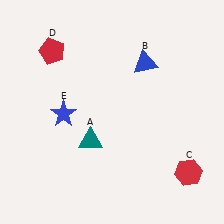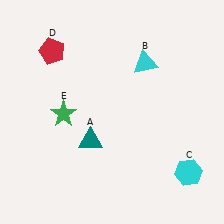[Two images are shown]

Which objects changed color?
B changed from blue to cyan. C changed from red to cyan. E changed from blue to green.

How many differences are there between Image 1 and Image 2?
There are 3 differences between the two images.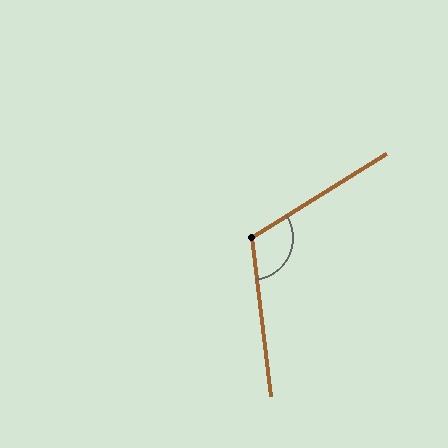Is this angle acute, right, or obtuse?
It is obtuse.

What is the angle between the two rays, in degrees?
Approximately 115 degrees.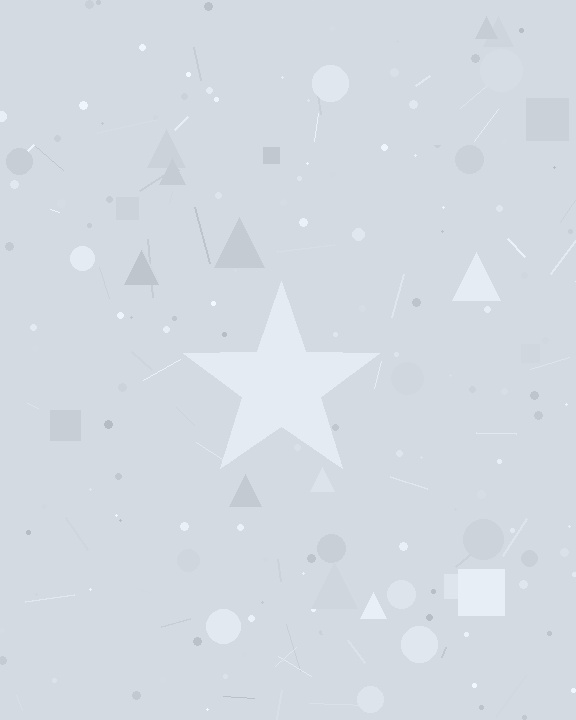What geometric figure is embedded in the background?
A star is embedded in the background.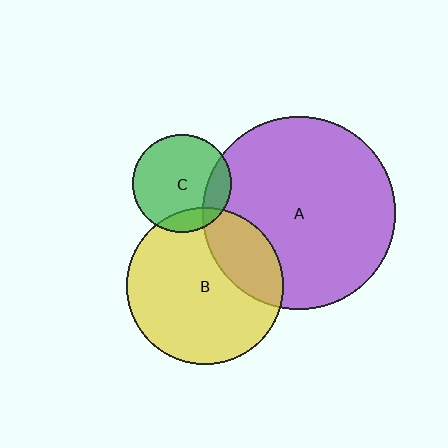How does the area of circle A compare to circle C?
Approximately 3.8 times.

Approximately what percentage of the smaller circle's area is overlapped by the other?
Approximately 15%.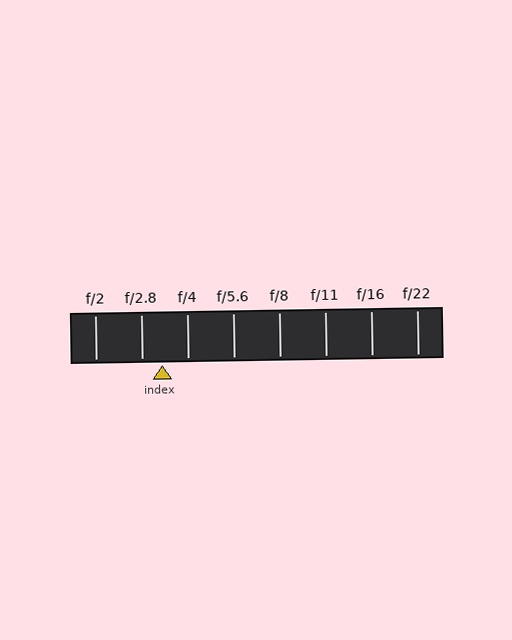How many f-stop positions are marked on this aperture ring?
There are 8 f-stop positions marked.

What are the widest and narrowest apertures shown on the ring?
The widest aperture shown is f/2 and the narrowest is f/22.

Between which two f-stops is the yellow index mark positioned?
The index mark is between f/2.8 and f/4.